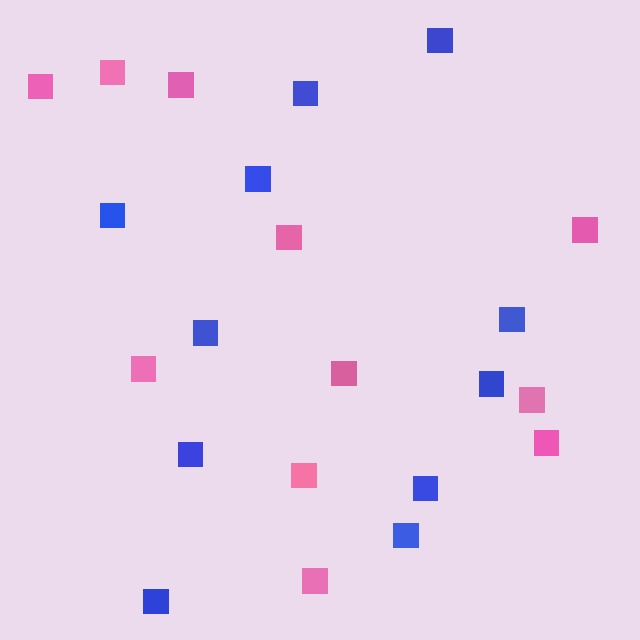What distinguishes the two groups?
There are 2 groups: one group of blue squares (11) and one group of pink squares (11).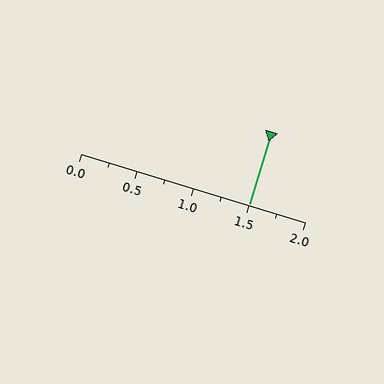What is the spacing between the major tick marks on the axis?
The major ticks are spaced 0.5 apart.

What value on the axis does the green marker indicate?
The marker indicates approximately 1.5.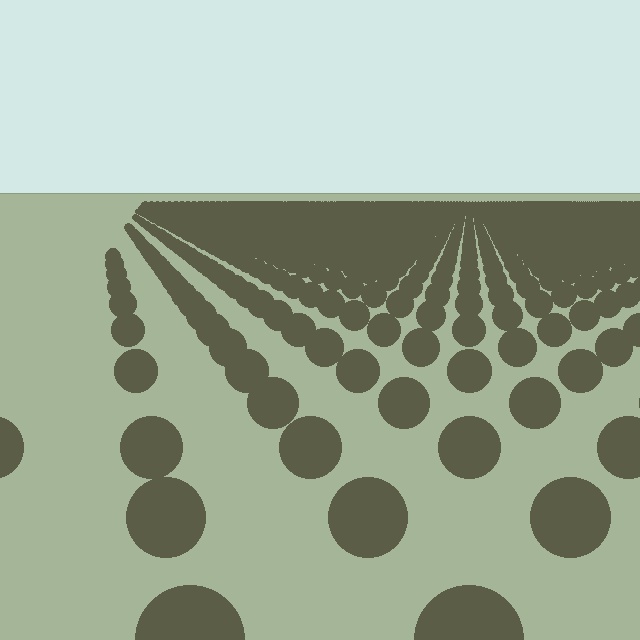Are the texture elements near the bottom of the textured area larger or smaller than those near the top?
Larger. Near the bottom, elements are closer to the viewer and appear at a bigger on-screen size.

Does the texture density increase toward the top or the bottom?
Density increases toward the top.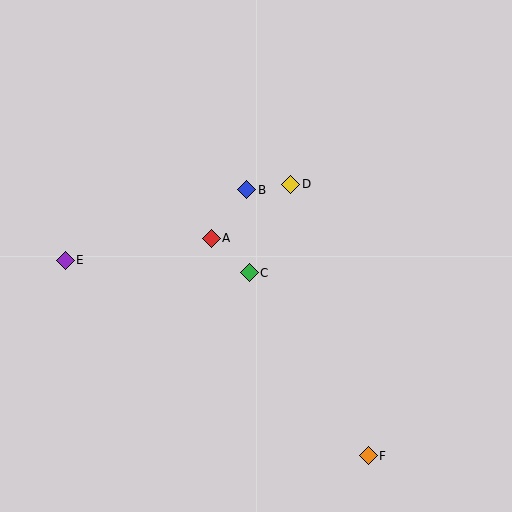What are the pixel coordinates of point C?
Point C is at (249, 273).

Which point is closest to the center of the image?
Point C at (249, 273) is closest to the center.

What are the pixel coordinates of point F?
Point F is at (368, 456).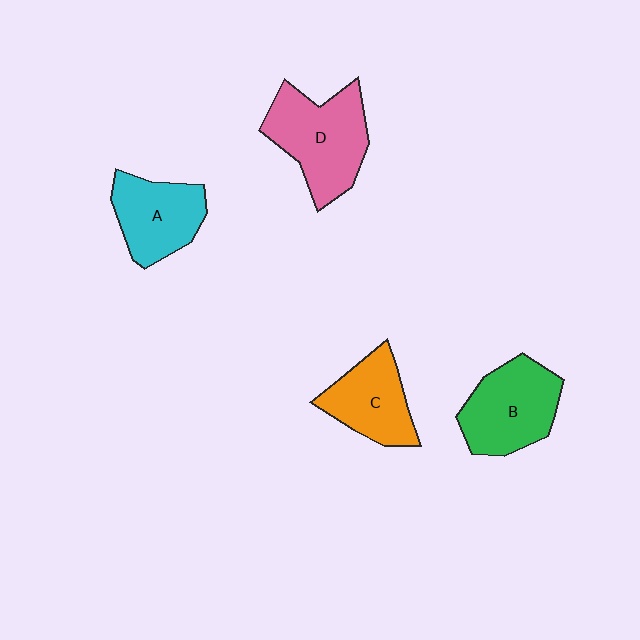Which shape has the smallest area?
Shape C (orange).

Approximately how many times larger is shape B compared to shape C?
Approximately 1.2 times.